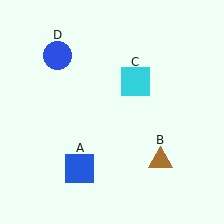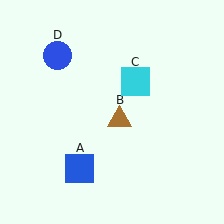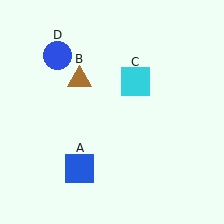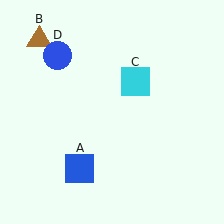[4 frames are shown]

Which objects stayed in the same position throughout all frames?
Blue square (object A) and cyan square (object C) and blue circle (object D) remained stationary.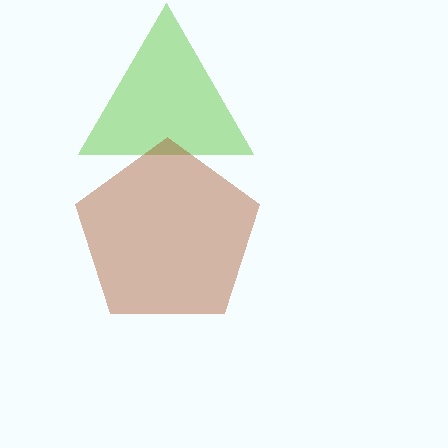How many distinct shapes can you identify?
There are 2 distinct shapes: a lime triangle, a brown pentagon.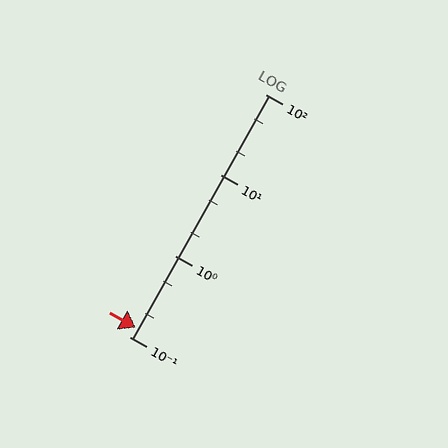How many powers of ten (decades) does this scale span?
The scale spans 3 decades, from 0.1 to 100.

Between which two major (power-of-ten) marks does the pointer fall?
The pointer is between 0.1 and 1.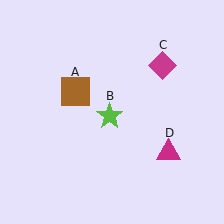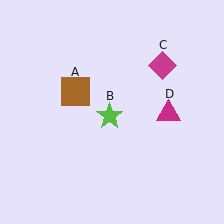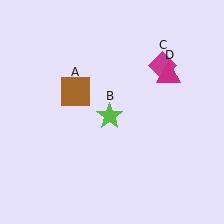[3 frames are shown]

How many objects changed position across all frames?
1 object changed position: magenta triangle (object D).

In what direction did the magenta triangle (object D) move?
The magenta triangle (object D) moved up.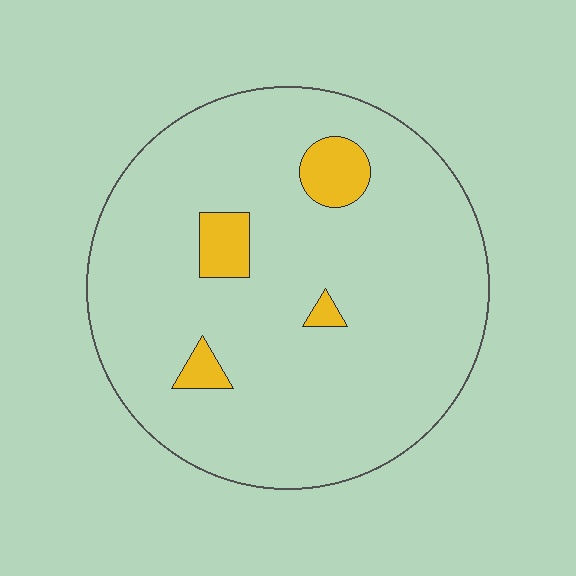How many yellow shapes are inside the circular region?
4.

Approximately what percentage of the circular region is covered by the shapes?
Approximately 10%.